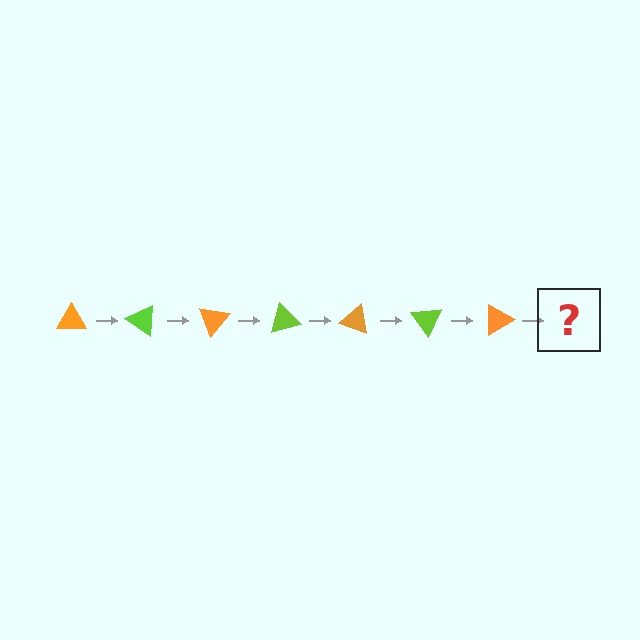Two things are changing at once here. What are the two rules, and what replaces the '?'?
The two rules are that it rotates 35 degrees each step and the color cycles through orange and lime. The '?' should be a lime triangle, rotated 245 degrees from the start.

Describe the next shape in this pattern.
It should be a lime triangle, rotated 245 degrees from the start.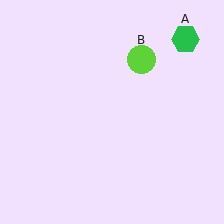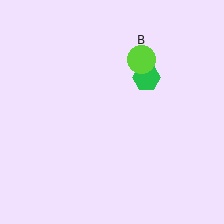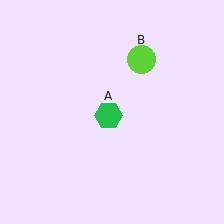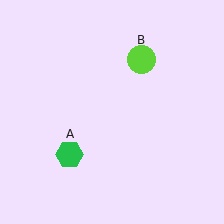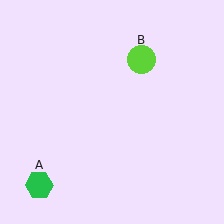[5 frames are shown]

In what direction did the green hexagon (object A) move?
The green hexagon (object A) moved down and to the left.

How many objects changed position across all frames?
1 object changed position: green hexagon (object A).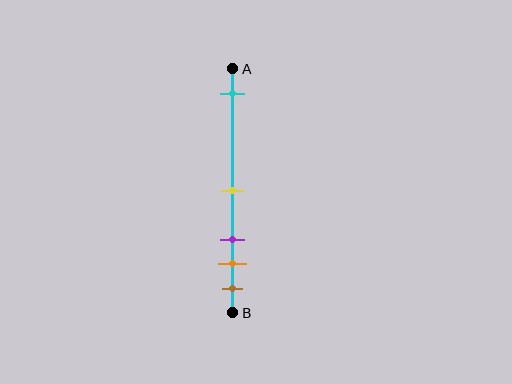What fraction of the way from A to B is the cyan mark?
The cyan mark is approximately 10% (0.1) of the way from A to B.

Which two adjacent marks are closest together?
The orange and brown marks are the closest adjacent pair.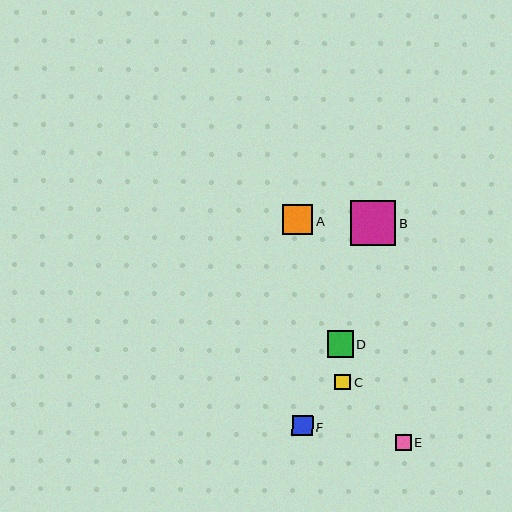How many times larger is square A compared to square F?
Square A is approximately 1.5 times the size of square F.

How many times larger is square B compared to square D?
Square B is approximately 1.7 times the size of square D.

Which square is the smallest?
Square E is the smallest with a size of approximately 15 pixels.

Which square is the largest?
Square B is the largest with a size of approximately 45 pixels.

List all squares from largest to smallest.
From largest to smallest: B, A, D, F, C, E.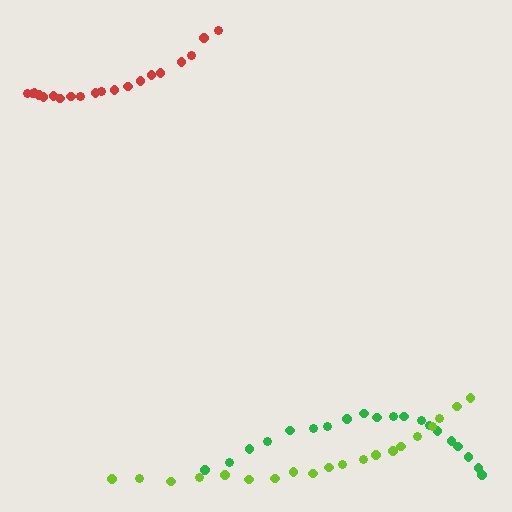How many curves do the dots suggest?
There are 3 distinct paths.